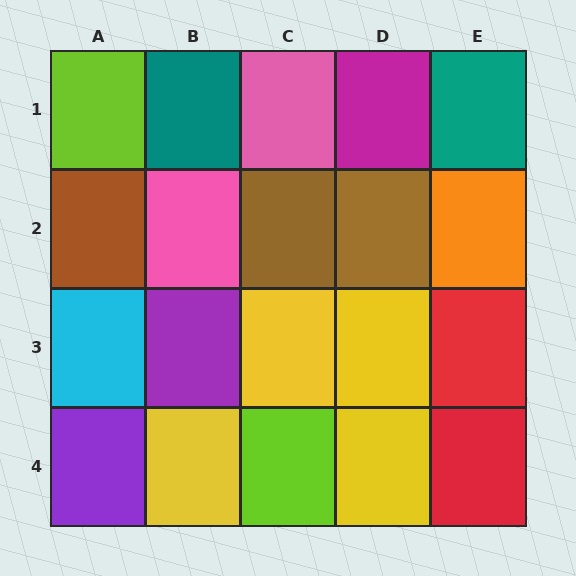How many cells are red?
2 cells are red.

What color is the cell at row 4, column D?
Yellow.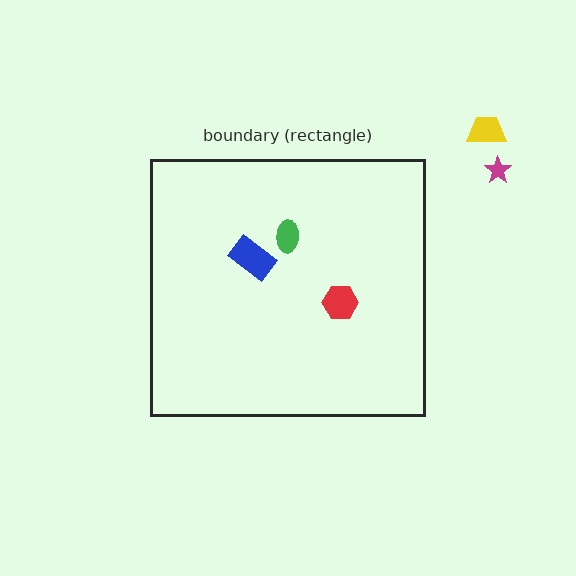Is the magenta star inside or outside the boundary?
Outside.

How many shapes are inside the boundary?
3 inside, 2 outside.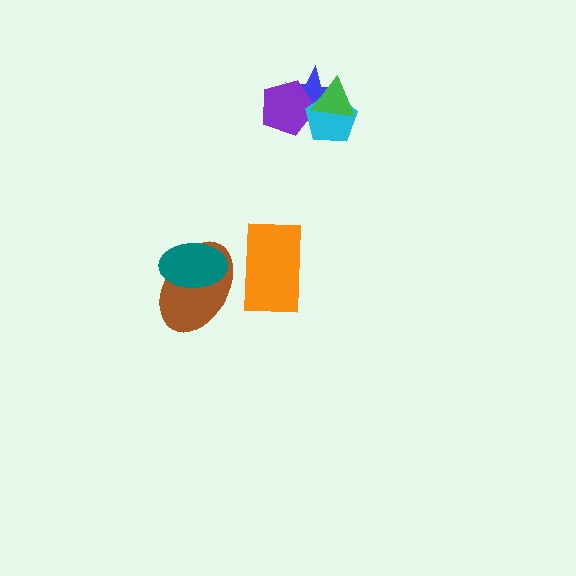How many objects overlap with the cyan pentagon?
3 objects overlap with the cyan pentagon.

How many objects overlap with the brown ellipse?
2 objects overlap with the brown ellipse.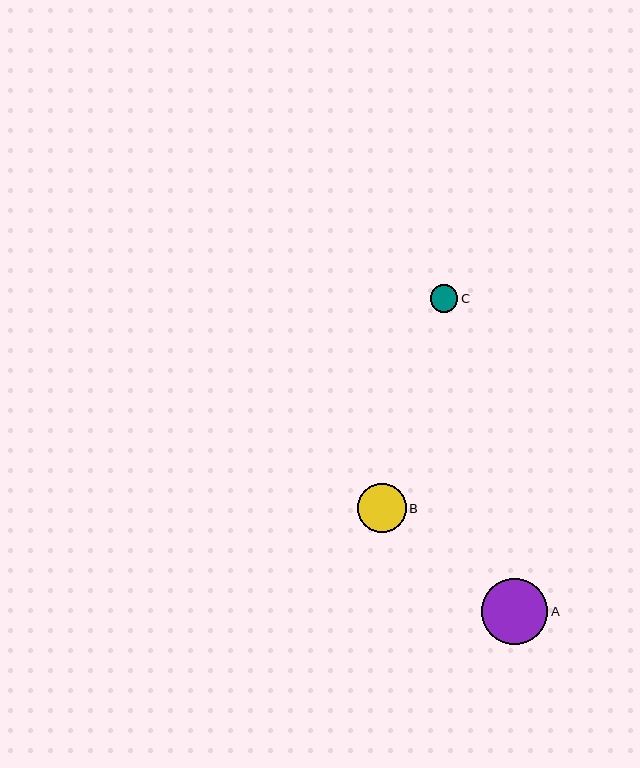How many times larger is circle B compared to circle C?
Circle B is approximately 1.8 times the size of circle C.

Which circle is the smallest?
Circle C is the smallest with a size of approximately 28 pixels.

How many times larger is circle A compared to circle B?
Circle A is approximately 1.4 times the size of circle B.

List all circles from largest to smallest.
From largest to smallest: A, B, C.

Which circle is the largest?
Circle A is the largest with a size of approximately 66 pixels.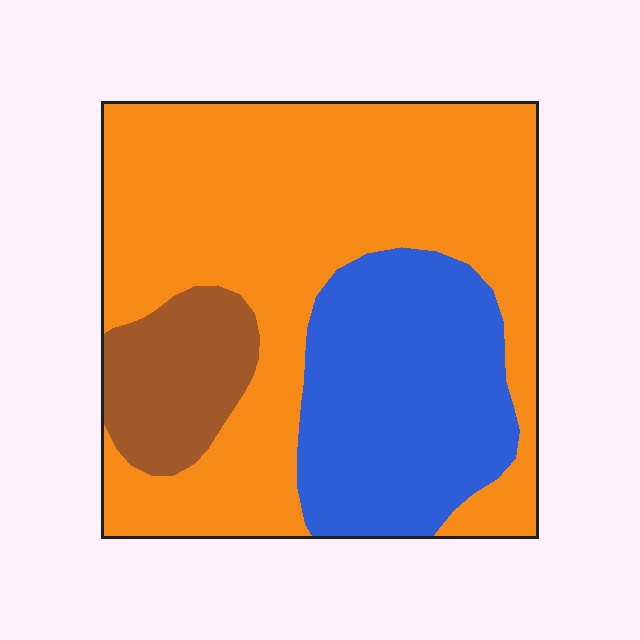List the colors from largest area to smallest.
From largest to smallest: orange, blue, brown.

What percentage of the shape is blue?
Blue covers 28% of the shape.